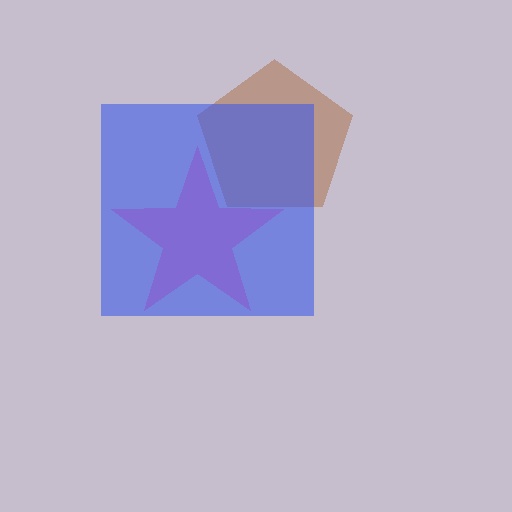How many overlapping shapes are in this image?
There are 3 overlapping shapes in the image.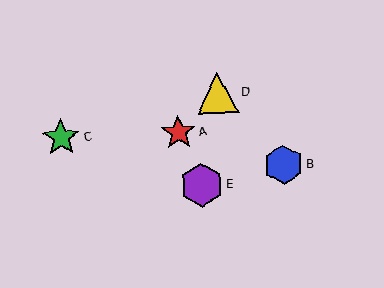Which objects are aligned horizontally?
Objects A, C are aligned horizontally.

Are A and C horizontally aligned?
Yes, both are at y≈133.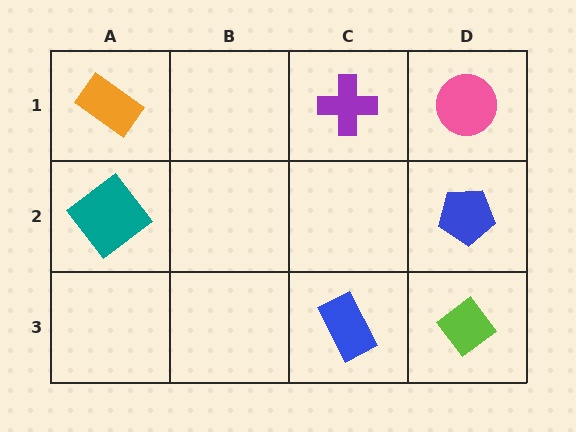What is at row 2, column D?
A blue pentagon.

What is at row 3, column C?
A blue rectangle.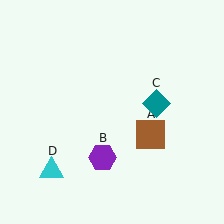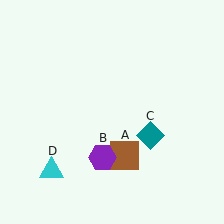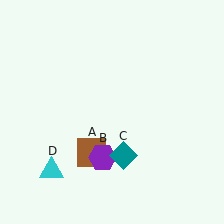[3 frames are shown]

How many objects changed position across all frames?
2 objects changed position: brown square (object A), teal diamond (object C).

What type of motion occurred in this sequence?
The brown square (object A), teal diamond (object C) rotated clockwise around the center of the scene.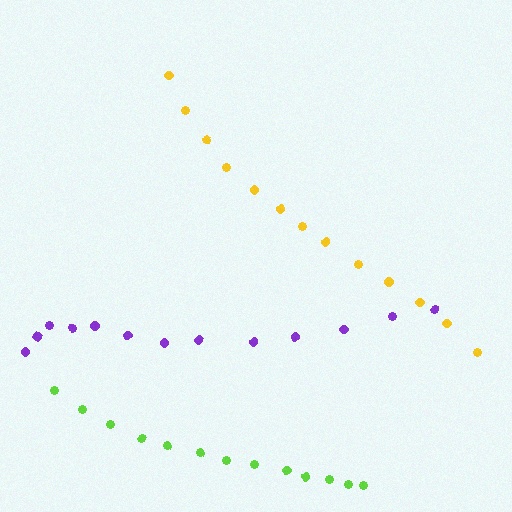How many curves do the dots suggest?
There are 3 distinct paths.